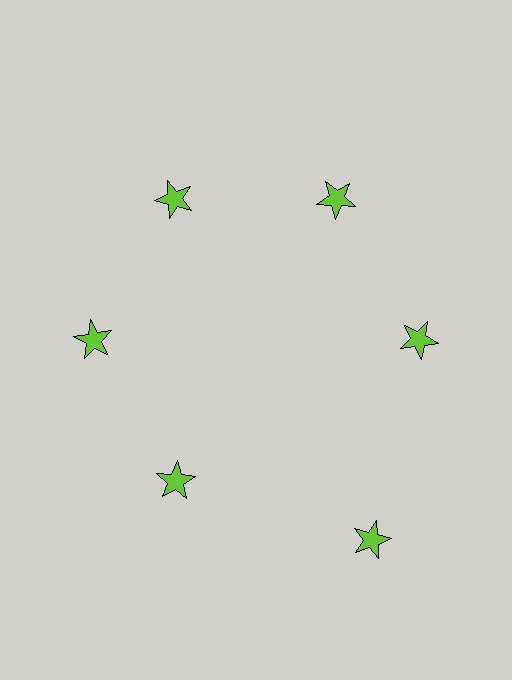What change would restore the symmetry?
The symmetry would be restored by moving it inward, back onto the ring so that all 6 stars sit at equal angles and equal distance from the center.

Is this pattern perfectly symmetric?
No. The 6 lime stars are arranged in a ring, but one element near the 5 o'clock position is pushed outward from the center, breaking the 6-fold rotational symmetry.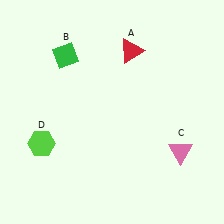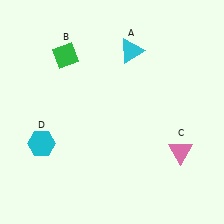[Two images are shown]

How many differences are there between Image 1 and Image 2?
There are 2 differences between the two images.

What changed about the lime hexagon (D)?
In Image 1, D is lime. In Image 2, it changed to cyan.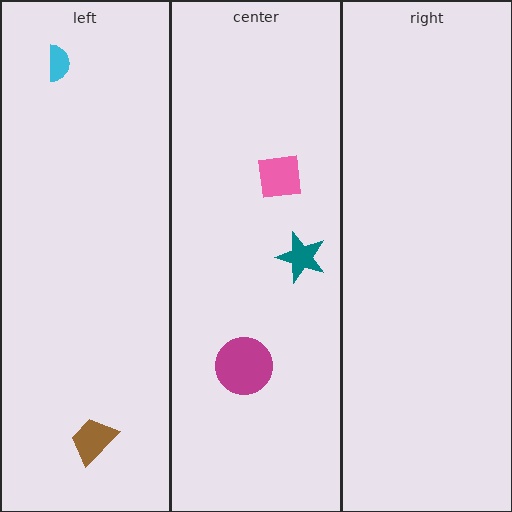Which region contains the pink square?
The center region.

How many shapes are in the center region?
3.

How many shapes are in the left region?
2.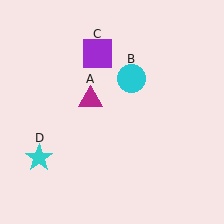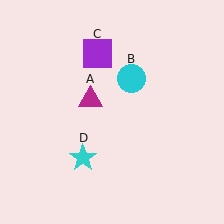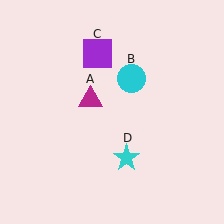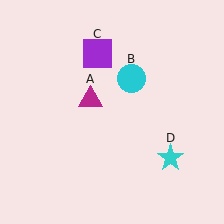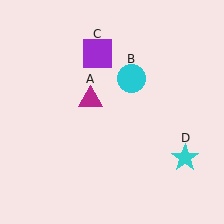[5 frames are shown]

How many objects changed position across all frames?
1 object changed position: cyan star (object D).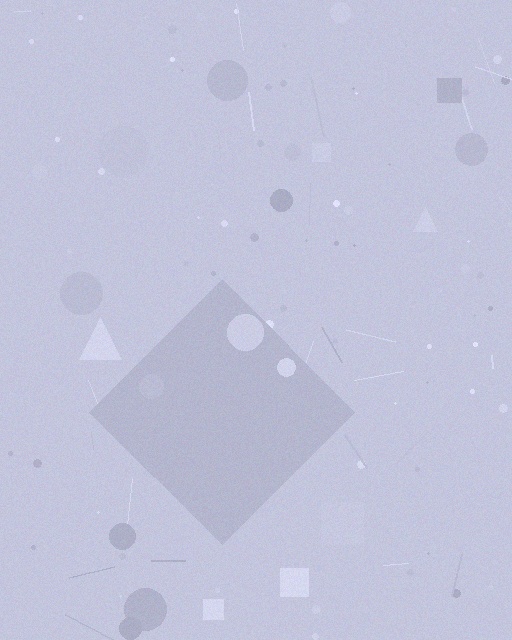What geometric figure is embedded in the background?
A diamond is embedded in the background.